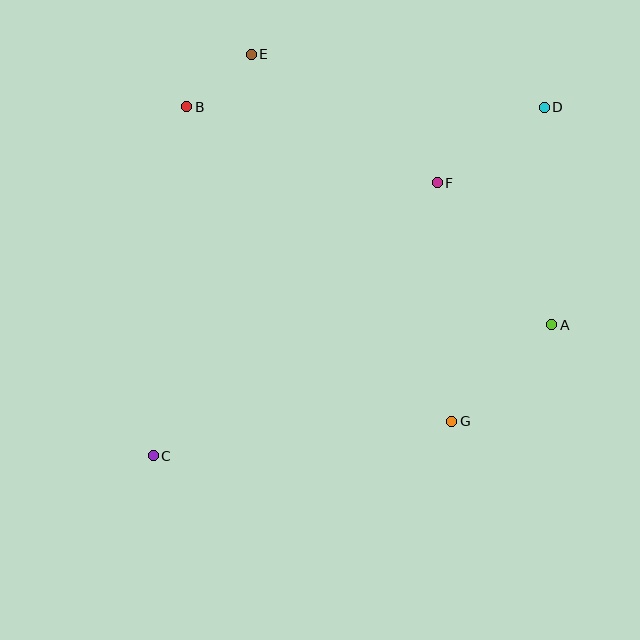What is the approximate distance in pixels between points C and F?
The distance between C and F is approximately 394 pixels.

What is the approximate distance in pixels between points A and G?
The distance between A and G is approximately 139 pixels.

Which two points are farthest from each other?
Points C and D are farthest from each other.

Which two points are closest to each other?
Points B and E are closest to each other.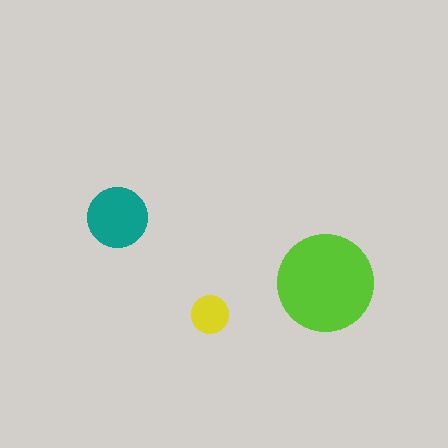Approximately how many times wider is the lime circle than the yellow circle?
About 2.5 times wider.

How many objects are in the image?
There are 3 objects in the image.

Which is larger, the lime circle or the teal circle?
The lime one.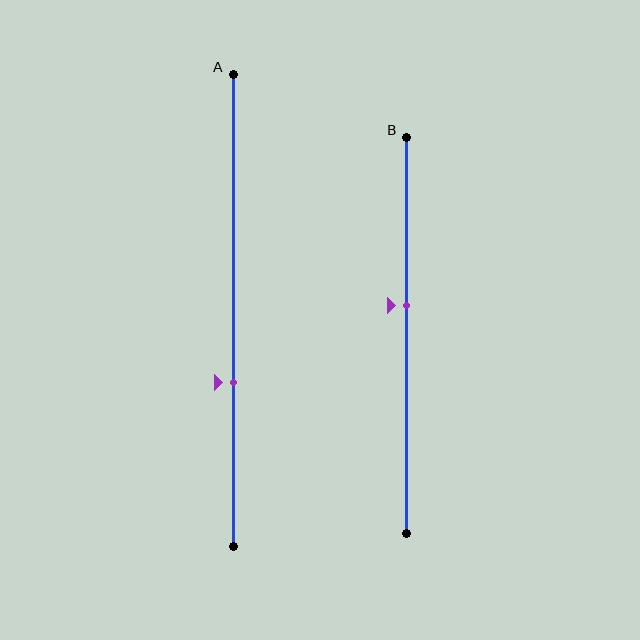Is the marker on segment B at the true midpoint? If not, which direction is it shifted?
No, the marker on segment B is shifted upward by about 8% of the segment length.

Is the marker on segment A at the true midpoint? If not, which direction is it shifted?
No, the marker on segment A is shifted downward by about 15% of the segment length.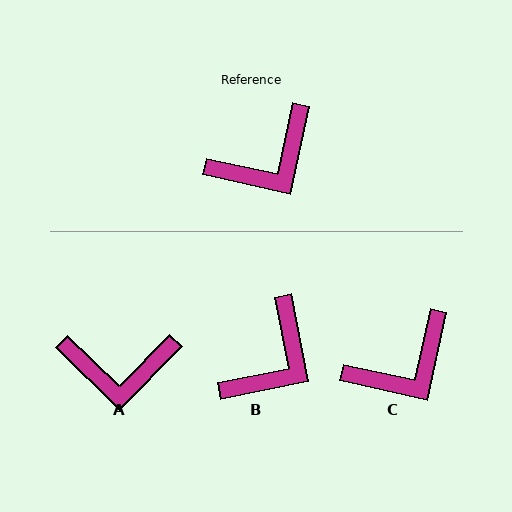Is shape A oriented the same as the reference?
No, it is off by about 32 degrees.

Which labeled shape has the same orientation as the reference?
C.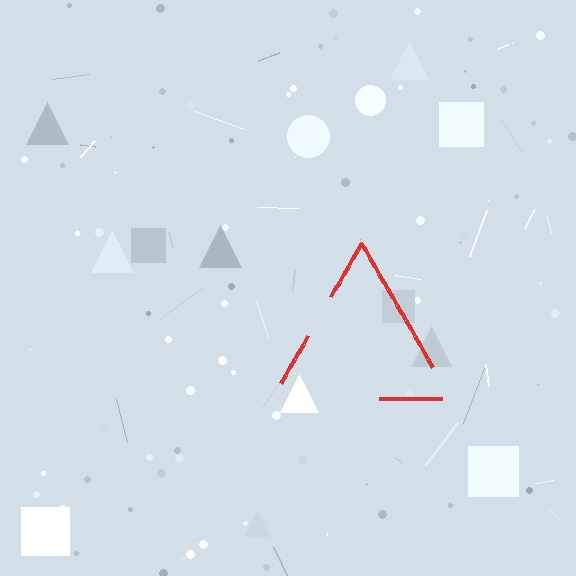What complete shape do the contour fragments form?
The contour fragments form a triangle.